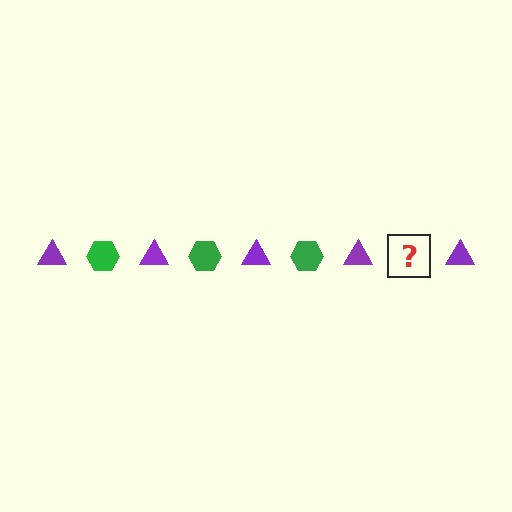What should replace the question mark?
The question mark should be replaced with a green hexagon.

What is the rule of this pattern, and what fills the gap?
The rule is that the pattern alternates between purple triangle and green hexagon. The gap should be filled with a green hexagon.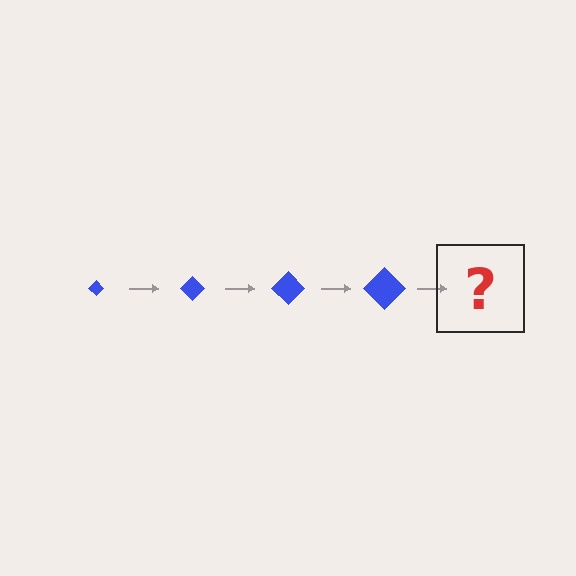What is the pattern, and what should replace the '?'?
The pattern is that the diamond gets progressively larger each step. The '?' should be a blue diamond, larger than the previous one.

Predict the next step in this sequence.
The next step is a blue diamond, larger than the previous one.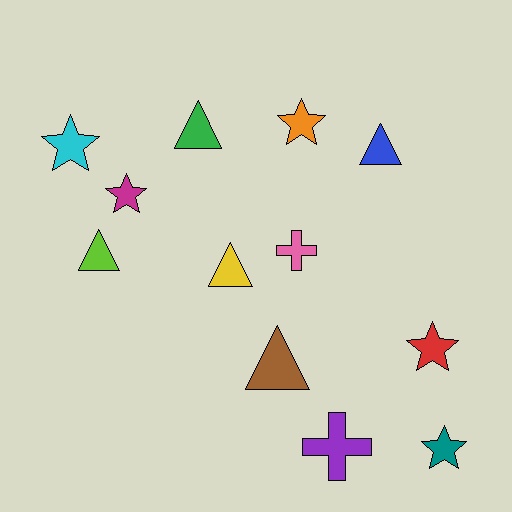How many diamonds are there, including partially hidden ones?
There are no diamonds.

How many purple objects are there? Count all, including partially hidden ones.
There is 1 purple object.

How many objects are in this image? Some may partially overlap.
There are 12 objects.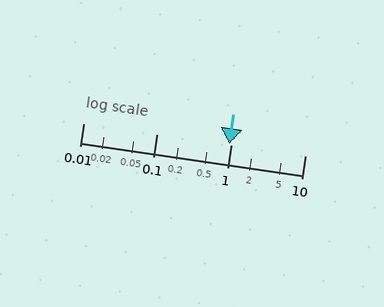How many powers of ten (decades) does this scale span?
The scale spans 3 decades, from 0.01 to 10.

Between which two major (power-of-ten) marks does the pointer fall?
The pointer is between 0.1 and 1.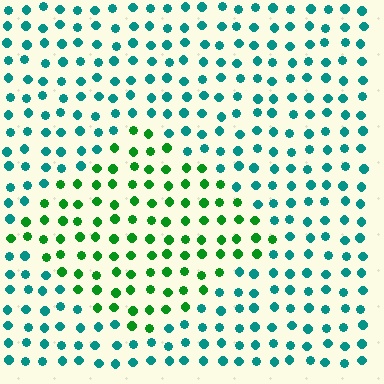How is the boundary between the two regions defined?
The boundary is defined purely by a slight shift in hue (about 47 degrees). Spacing, size, and orientation are identical on both sides.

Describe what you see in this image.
The image is filled with small teal elements in a uniform arrangement. A diamond-shaped region is visible where the elements are tinted to a slightly different hue, forming a subtle color boundary.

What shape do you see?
I see a diamond.